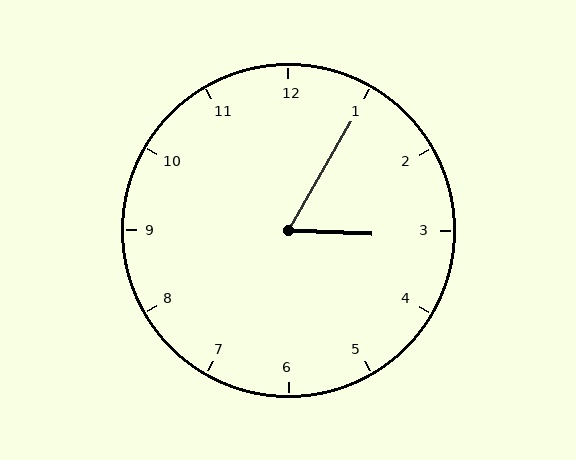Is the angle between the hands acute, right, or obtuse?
It is acute.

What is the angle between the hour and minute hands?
Approximately 62 degrees.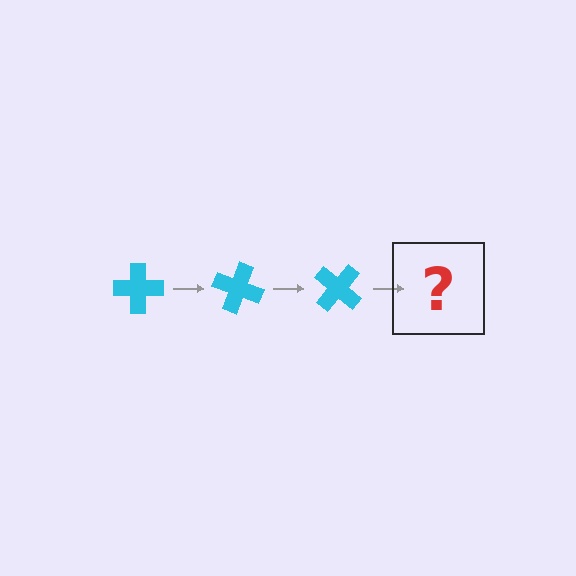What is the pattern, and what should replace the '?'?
The pattern is that the cross rotates 20 degrees each step. The '?' should be a cyan cross rotated 60 degrees.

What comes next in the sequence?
The next element should be a cyan cross rotated 60 degrees.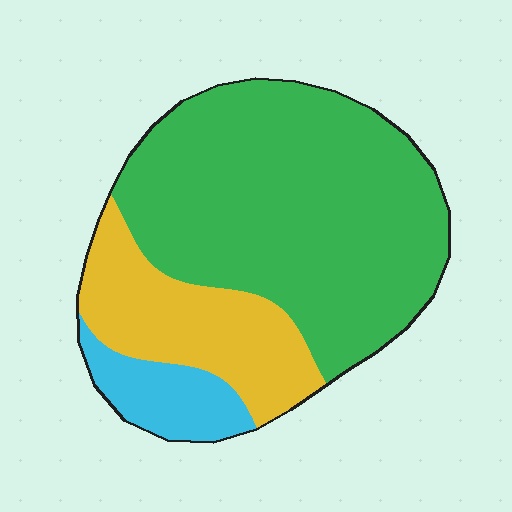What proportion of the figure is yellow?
Yellow takes up between a sixth and a third of the figure.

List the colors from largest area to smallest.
From largest to smallest: green, yellow, cyan.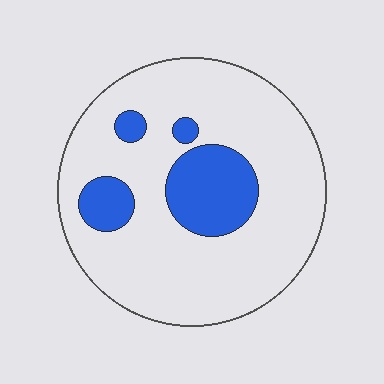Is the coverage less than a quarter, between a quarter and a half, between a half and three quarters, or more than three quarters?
Less than a quarter.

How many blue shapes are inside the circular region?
4.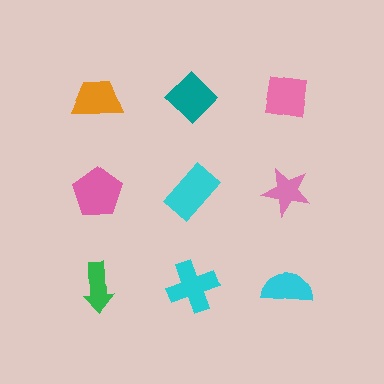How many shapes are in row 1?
3 shapes.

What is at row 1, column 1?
An orange trapezoid.